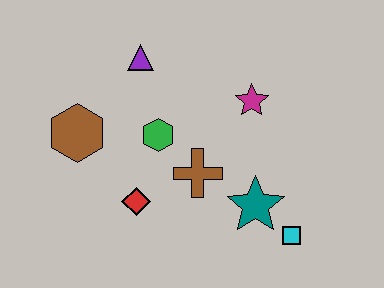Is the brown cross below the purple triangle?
Yes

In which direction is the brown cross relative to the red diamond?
The brown cross is to the right of the red diamond.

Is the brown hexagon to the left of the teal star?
Yes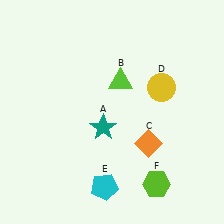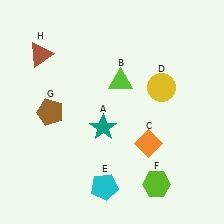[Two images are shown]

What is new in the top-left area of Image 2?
A brown triangle (H) was added in the top-left area of Image 2.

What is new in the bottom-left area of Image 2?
A brown pentagon (G) was added in the bottom-left area of Image 2.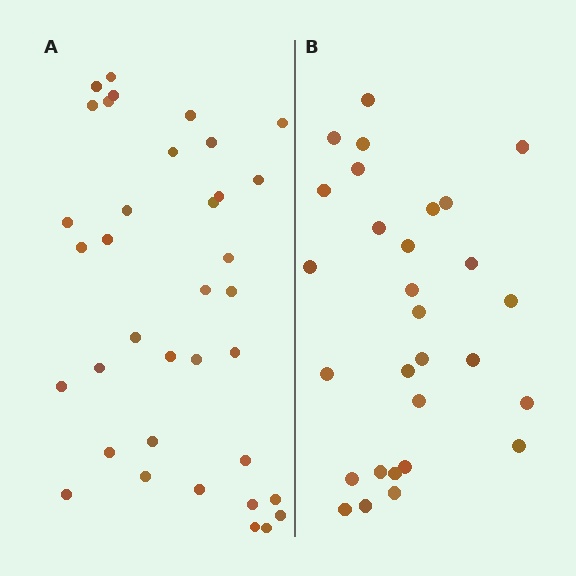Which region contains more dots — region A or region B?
Region A (the left region) has more dots.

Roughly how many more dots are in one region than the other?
Region A has roughly 8 or so more dots than region B.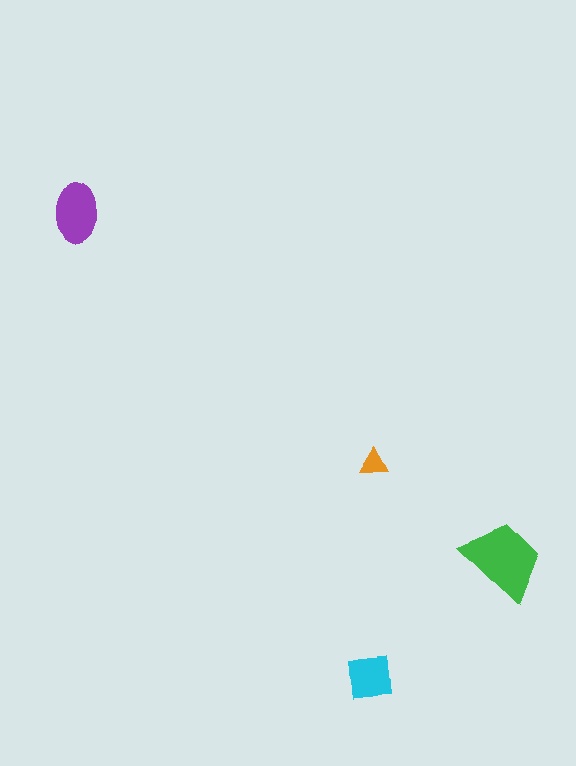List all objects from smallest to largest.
The orange triangle, the cyan square, the purple ellipse, the green trapezoid.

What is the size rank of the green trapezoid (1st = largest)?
1st.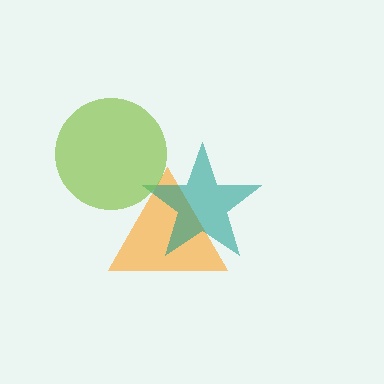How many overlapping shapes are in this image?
There are 3 overlapping shapes in the image.